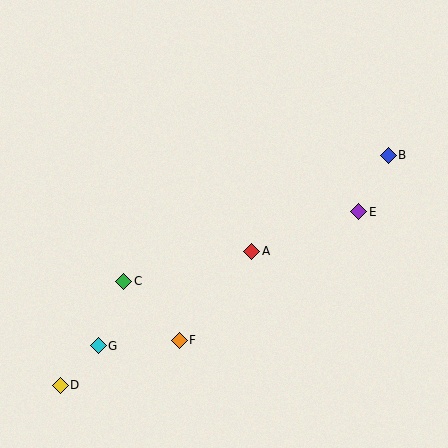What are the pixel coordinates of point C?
Point C is at (124, 281).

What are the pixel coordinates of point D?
Point D is at (60, 385).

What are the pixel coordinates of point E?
Point E is at (359, 212).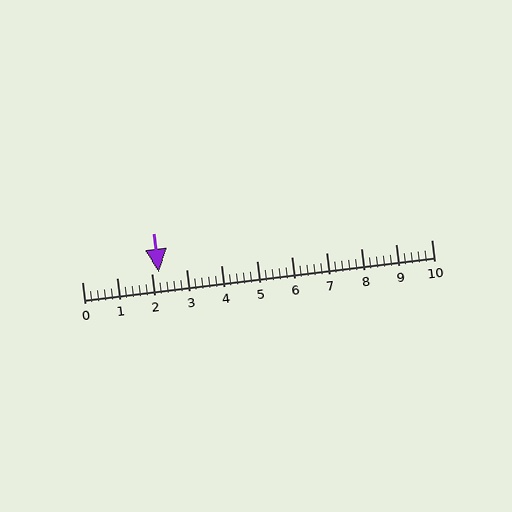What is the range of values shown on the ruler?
The ruler shows values from 0 to 10.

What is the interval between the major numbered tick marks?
The major tick marks are spaced 1 units apart.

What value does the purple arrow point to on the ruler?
The purple arrow points to approximately 2.2.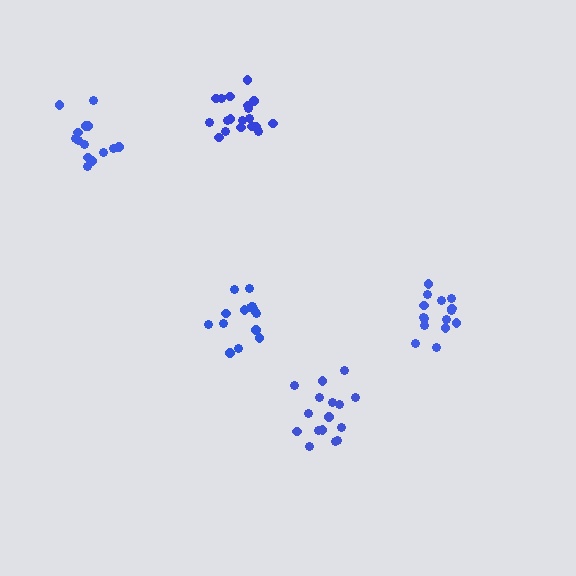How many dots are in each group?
Group 1: 15 dots, Group 2: 19 dots, Group 3: 15 dots, Group 4: 14 dots, Group 5: 16 dots (79 total).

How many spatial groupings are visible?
There are 5 spatial groupings.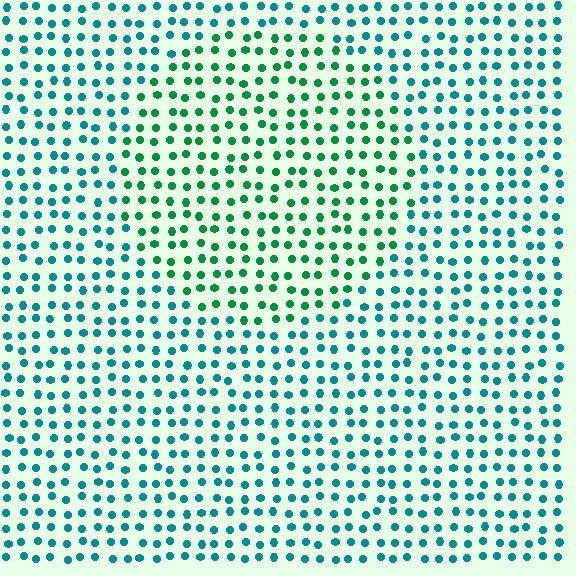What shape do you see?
I see a circle.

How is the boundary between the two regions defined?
The boundary is defined purely by a slight shift in hue (about 38 degrees). Spacing, size, and orientation are identical on both sides.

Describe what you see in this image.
The image is filled with small teal elements in a uniform arrangement. A circle-shaped region is visible where the elements are tinted to a slightly different hue, forming a subtle color boundary.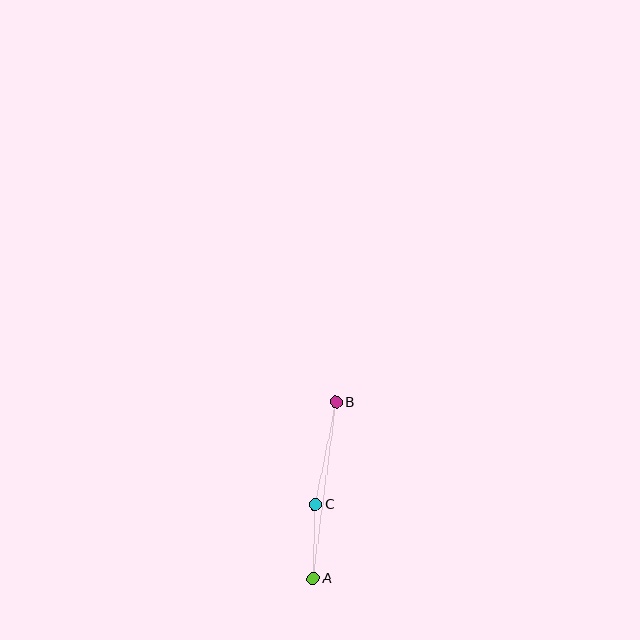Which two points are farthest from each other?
Points A and B are farthest from each other.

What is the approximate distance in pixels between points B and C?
The distance between B and C is approximately 104 pixels.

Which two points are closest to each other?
Points A and C are closest to each other.